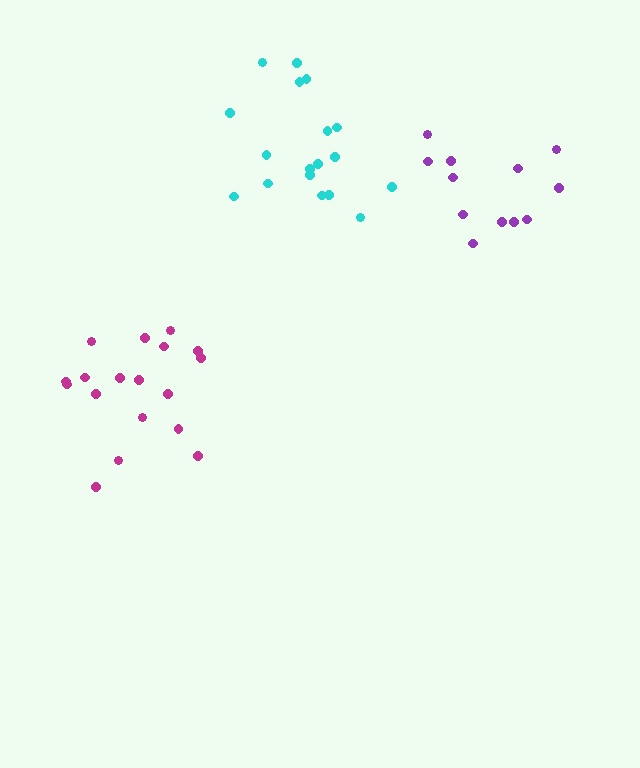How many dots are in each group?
Group 1: 18 dots, Group 2: 18 dots, Group 3: 12 dots (48 total).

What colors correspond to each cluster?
The clusters are colored: magenta, cyan, purple.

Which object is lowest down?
The magenta cluster is bottommost.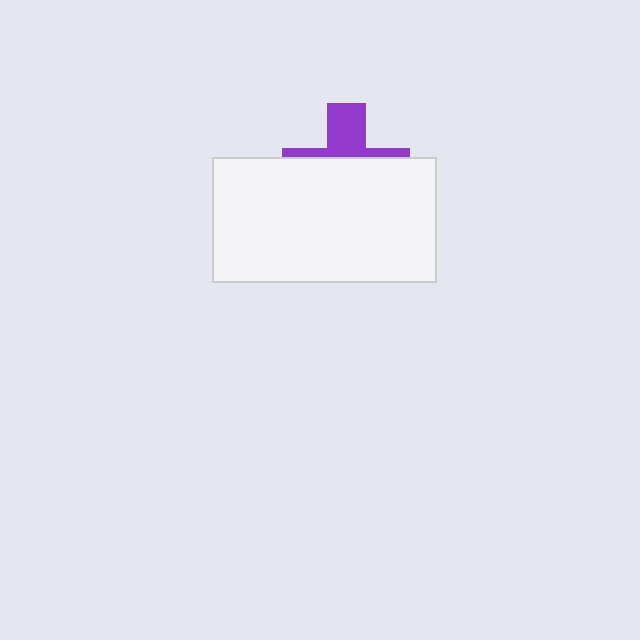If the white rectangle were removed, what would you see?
You would see the complete purple cross.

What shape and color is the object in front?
The object in front is a white rectangle.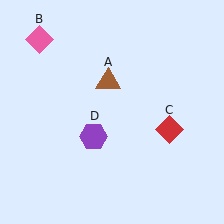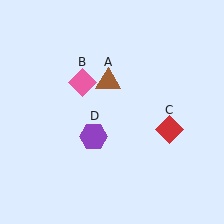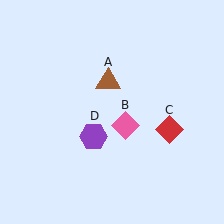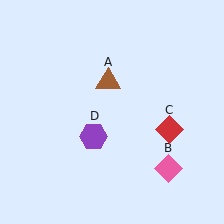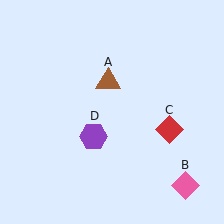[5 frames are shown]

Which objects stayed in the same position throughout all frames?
Brown triangle (object A) and red diamond (object C) and purple hexagon (object D) remained stationary.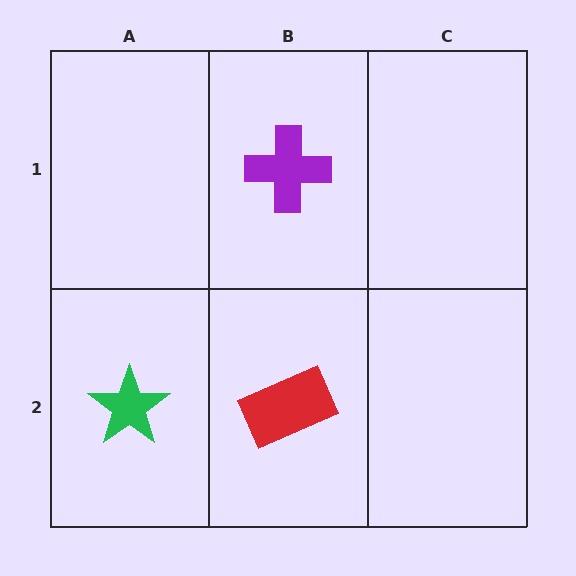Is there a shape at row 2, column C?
No, that cell is empty.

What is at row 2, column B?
A red rectangle.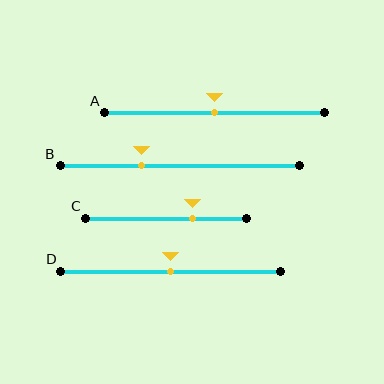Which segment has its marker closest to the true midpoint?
Segment A has its marker closest to the true midpoint.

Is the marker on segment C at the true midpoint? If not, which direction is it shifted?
No, the marker on segment C is shifted to the right by about 17% of the segment length.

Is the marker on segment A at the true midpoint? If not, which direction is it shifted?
Yes, the marker on segment A is at the true midpoint.